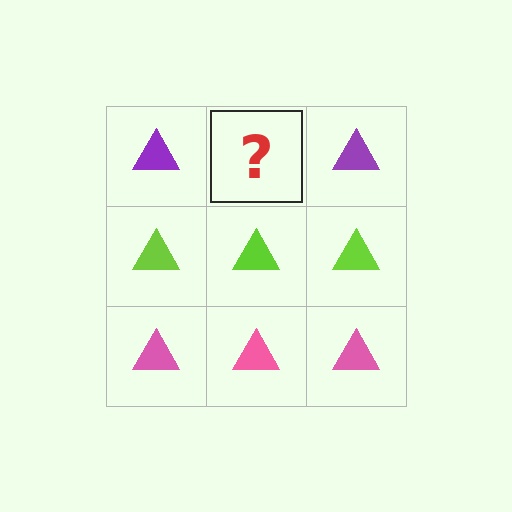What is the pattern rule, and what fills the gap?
The rule is that each row has a consistent color. The gap should be filled with a purple triangle.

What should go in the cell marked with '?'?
The missing cell should contain a purple triangle.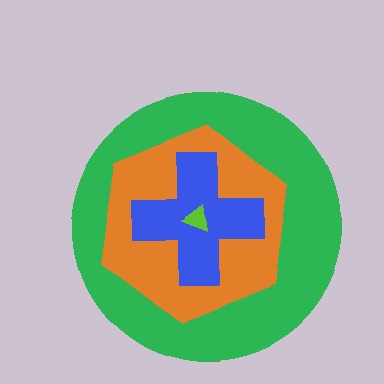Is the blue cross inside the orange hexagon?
Yes.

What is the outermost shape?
The green circle.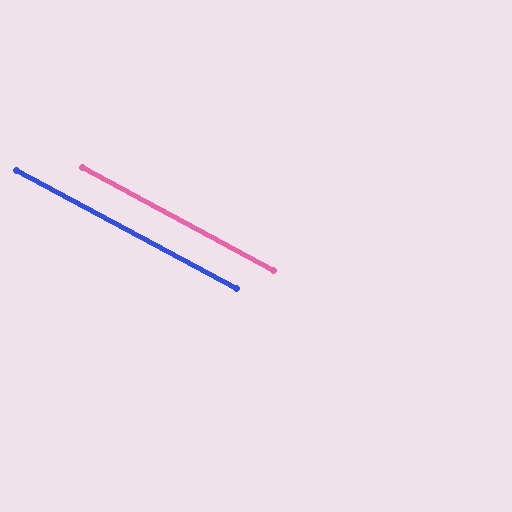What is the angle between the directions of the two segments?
Approximately 0 degrees.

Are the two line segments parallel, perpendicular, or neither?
Parallel — their directions differ by only 0.1°.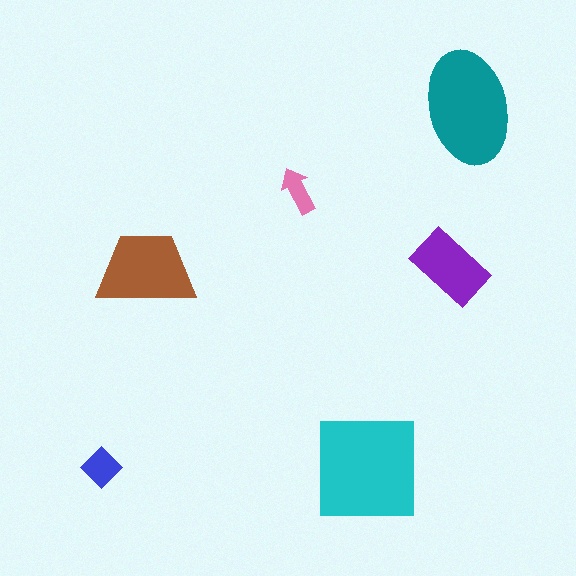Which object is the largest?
The cyan square.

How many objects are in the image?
There are 6 objects in the image.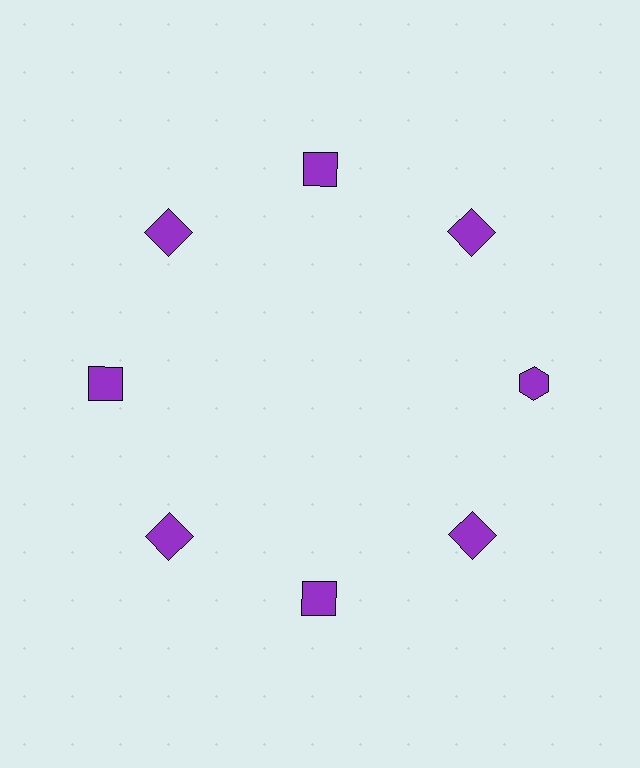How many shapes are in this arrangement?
There are 8 shapes arranged in a ring pattern.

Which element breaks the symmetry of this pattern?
The purple hexagon at roughly the 3 o'clock position breaks the symmetry. All other shapes are purple squares.